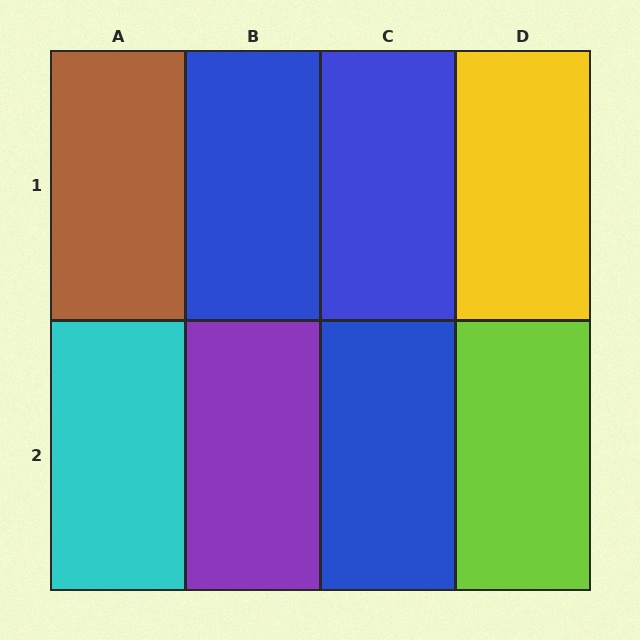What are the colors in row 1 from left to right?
Brown, blue, blue, yellow.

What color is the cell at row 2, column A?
Cyan.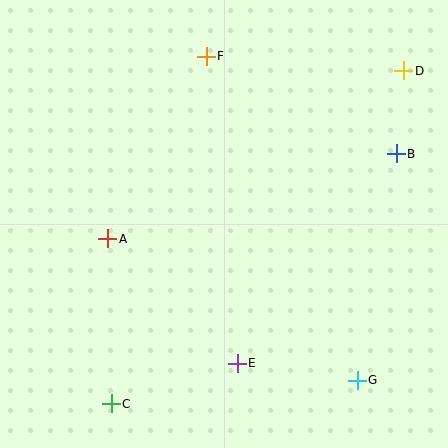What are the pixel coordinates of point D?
Point D is at (404, 71).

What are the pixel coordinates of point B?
Point B is at (396, 154).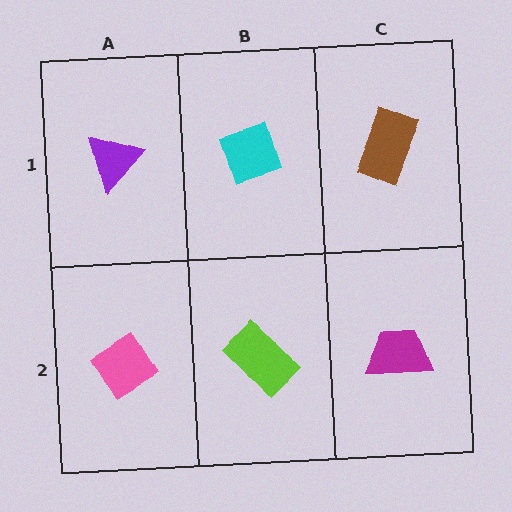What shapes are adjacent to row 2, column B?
A cyan diamond (row 1, column B), a pink diamond (row 2, column A), a magenta trapezoid (row 2, column C).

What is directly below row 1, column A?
A pink diamond.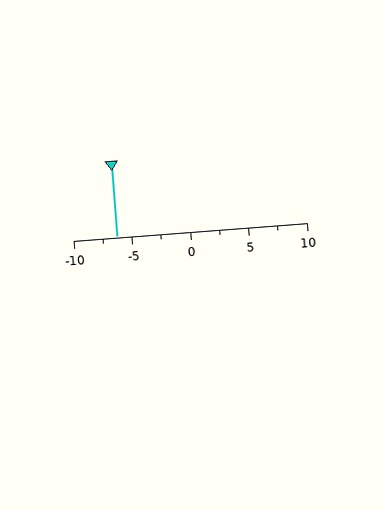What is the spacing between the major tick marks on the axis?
The major ticks are spaced 5 apart.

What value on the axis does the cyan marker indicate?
The marker indicates approximately -6.2.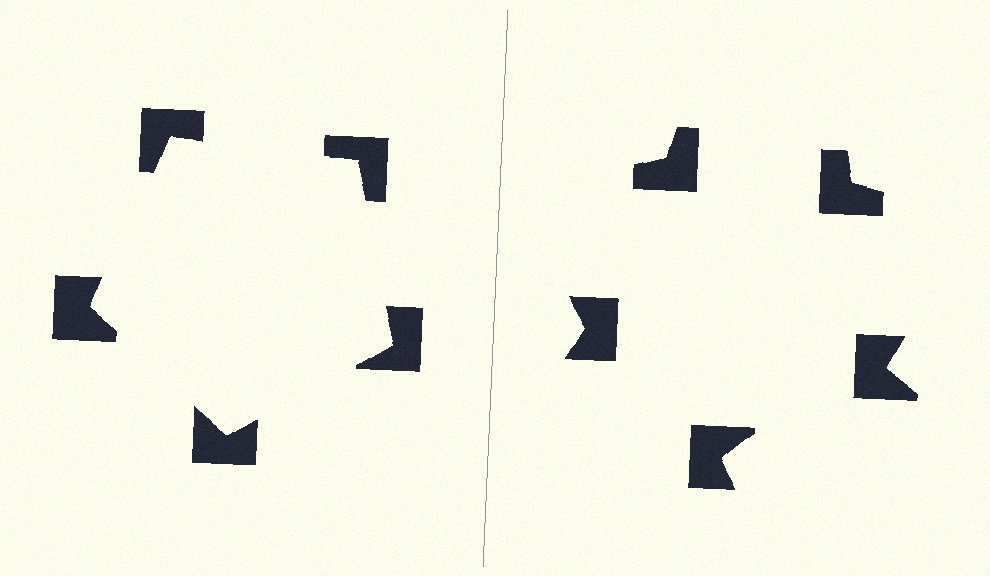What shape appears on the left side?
An illusory pentagon.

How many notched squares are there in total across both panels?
10 — 5 on each side.